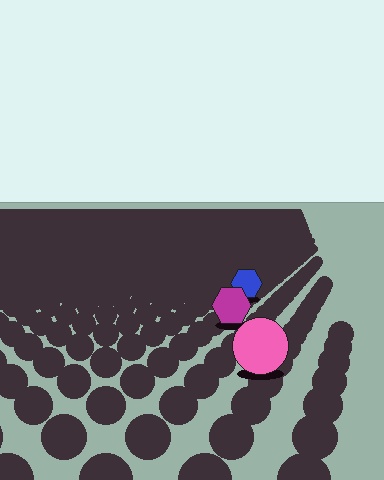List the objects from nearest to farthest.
From nearest to farthest: the pink circle, the magenta hexagon, the blue hexagon.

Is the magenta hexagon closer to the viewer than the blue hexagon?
Yes. The magenta hexagon is closer — you can tell from the texture gradient: the ground texture is coarser near it.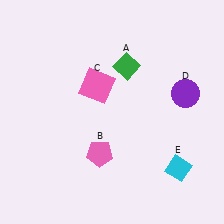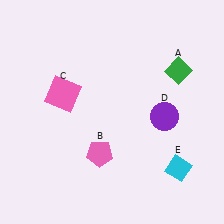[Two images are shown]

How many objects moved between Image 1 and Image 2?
3 objects moved between the two images.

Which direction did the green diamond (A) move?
The green diamond (A) moved right.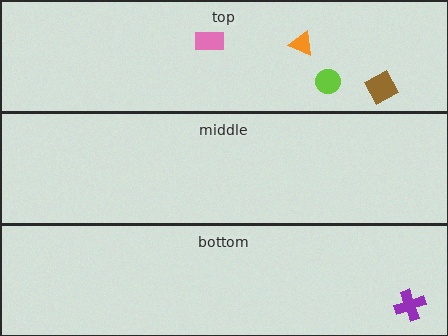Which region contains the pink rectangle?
The top region.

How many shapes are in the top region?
4.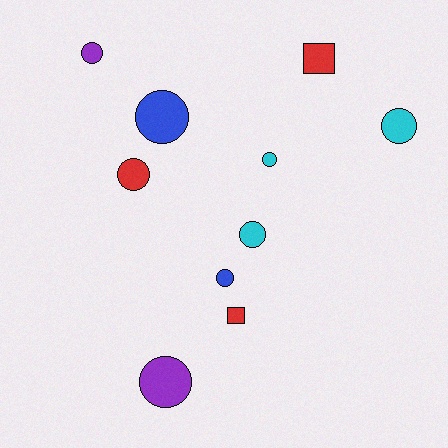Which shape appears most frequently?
Circle, with 8 objects.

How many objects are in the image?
There are 10 objects.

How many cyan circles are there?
There are 3 cyan circles.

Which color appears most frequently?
Red, with 3 objects.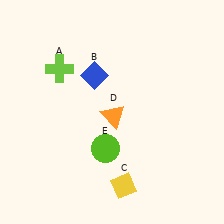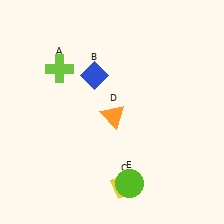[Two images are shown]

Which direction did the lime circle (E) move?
The lime circle (E) moved down.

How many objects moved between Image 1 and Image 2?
1 object moved between the two images.